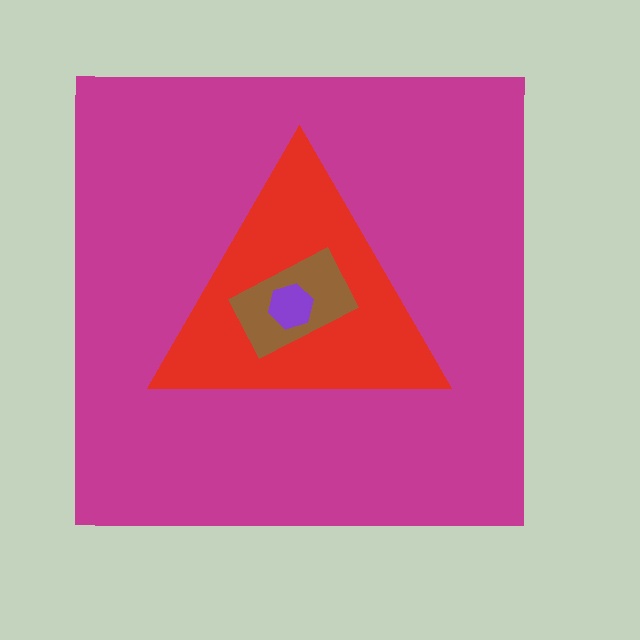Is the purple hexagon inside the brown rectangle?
Yes.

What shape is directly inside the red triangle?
The brown rectangle.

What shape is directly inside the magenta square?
The red triangle.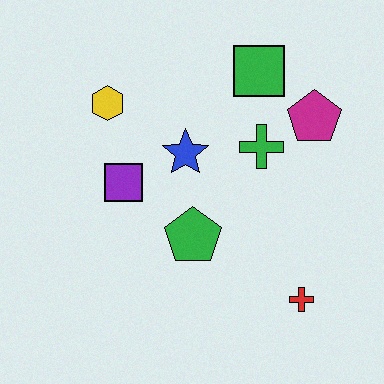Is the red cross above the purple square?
No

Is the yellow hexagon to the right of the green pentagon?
No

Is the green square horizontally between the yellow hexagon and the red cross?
Yes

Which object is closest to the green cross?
The magenta pentagon is closest to the green cross.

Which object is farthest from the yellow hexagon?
The red cross is farthest from the yellow hexagon.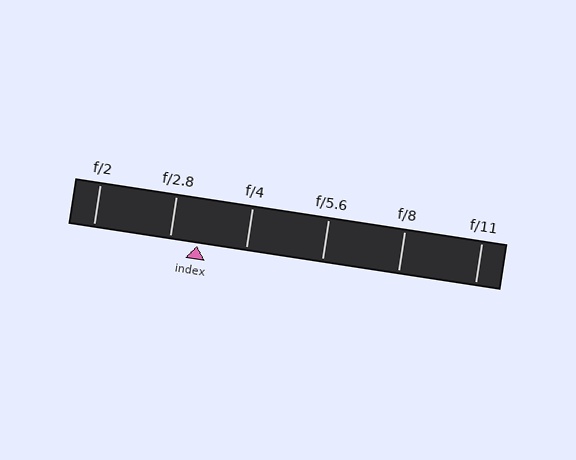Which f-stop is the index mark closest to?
The index mark is closest to f/2.8.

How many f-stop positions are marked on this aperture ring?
There are 6 f-stop positions marked.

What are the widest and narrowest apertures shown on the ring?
The widest aperture shown is f/2 and the narrowest is f/11.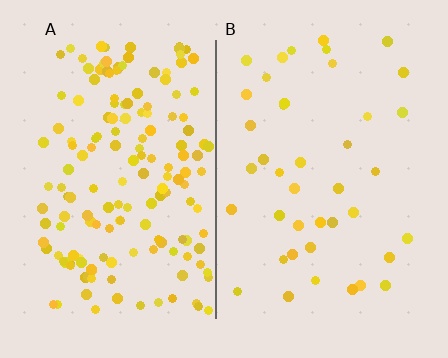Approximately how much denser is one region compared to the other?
Approximately 3.9× — region A over region B.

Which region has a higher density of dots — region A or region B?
A (the left).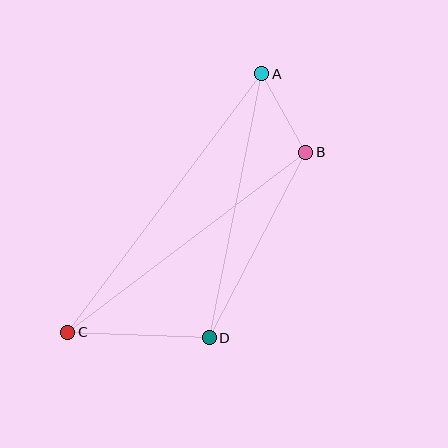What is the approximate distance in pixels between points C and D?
The distance between C and D is approximately 141 pixels.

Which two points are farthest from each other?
Points A and C are farthest from each other.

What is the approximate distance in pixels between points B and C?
The distance between B and C is approximately 299 pixels.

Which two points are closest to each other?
Points A and B are closest to each other.